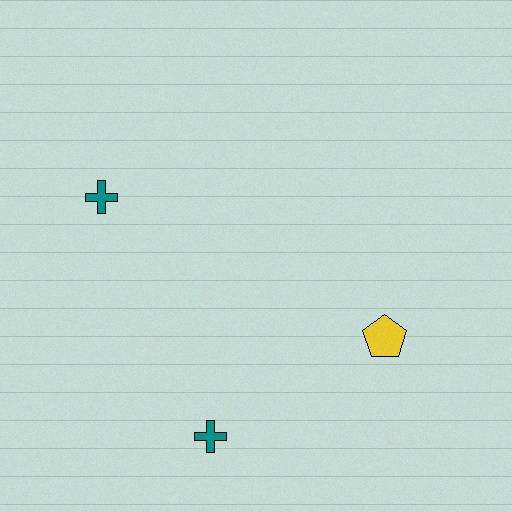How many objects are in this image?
There are 3 objects.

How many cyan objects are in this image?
There are no cyan objects.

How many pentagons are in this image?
There is 1 pentagon.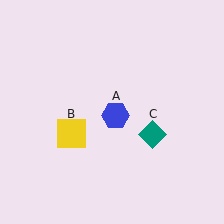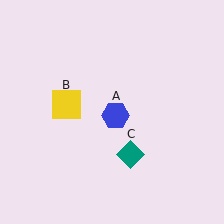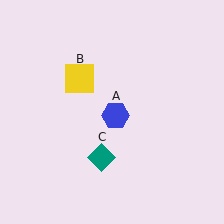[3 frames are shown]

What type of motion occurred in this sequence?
The yellow square (object B), teal diamond (object C) rotated clockwise around the center of the scene.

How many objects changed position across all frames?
2 objects changed position: yellow square (object B), teal diamond (object C).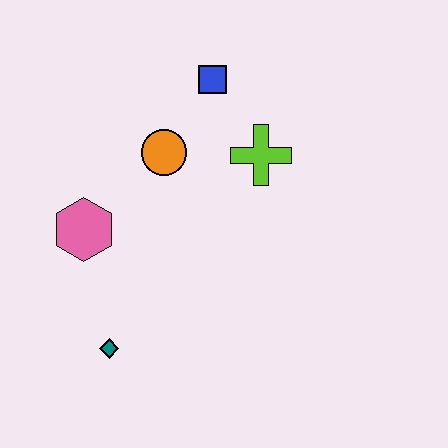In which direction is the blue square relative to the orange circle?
The blue square is above the orange circle.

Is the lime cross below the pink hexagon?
No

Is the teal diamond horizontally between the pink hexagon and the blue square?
Yes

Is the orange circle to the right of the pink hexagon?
Yes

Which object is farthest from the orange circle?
The teal diamond is farthest from the orange circle.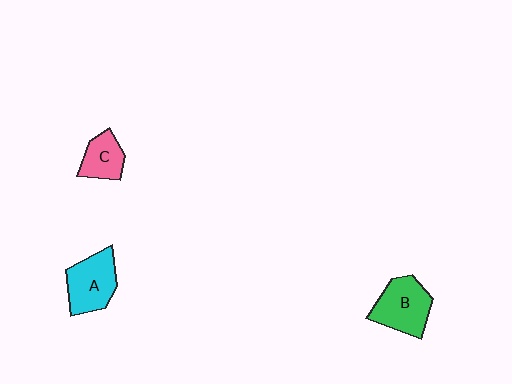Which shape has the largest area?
Shape B (green).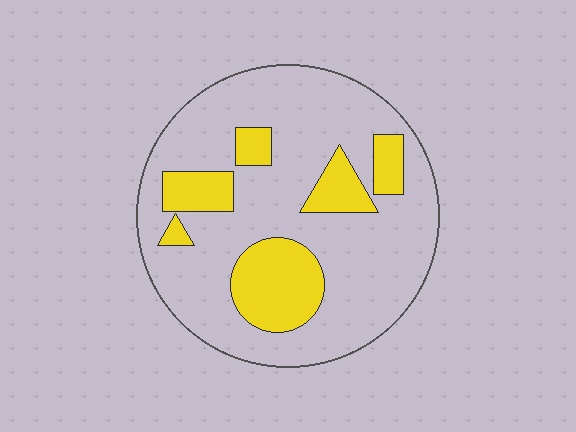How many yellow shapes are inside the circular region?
6.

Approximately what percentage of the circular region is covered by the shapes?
Approximately 25%.